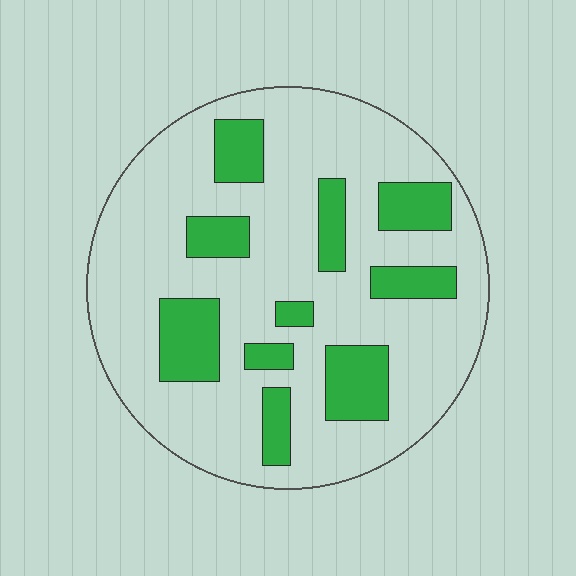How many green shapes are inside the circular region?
10.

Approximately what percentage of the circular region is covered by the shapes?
Approximately 25%.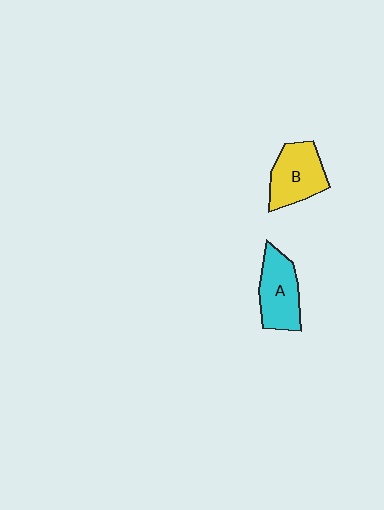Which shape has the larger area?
Shape B (yellow).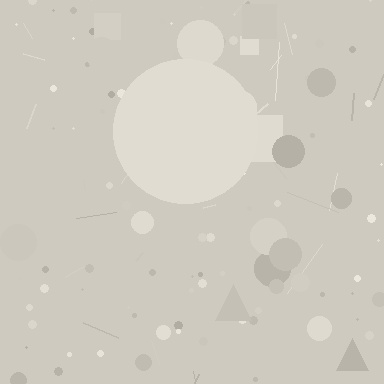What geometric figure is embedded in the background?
A circle is embedded in the background.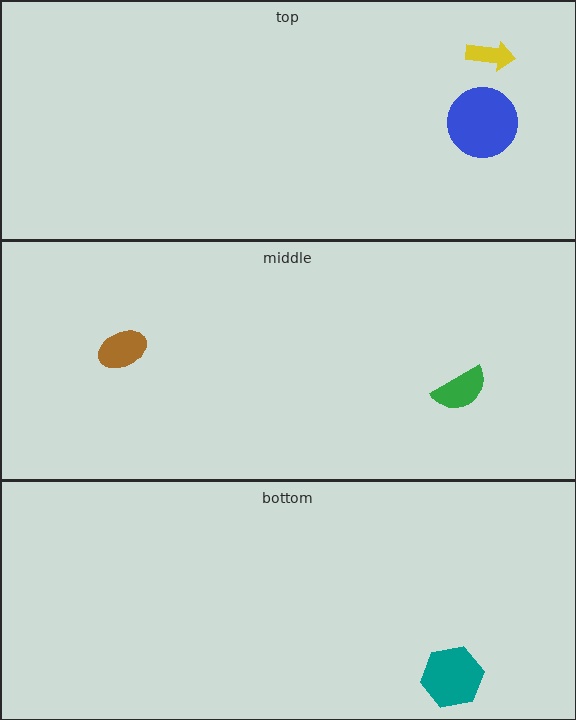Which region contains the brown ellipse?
The middle region.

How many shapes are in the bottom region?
1.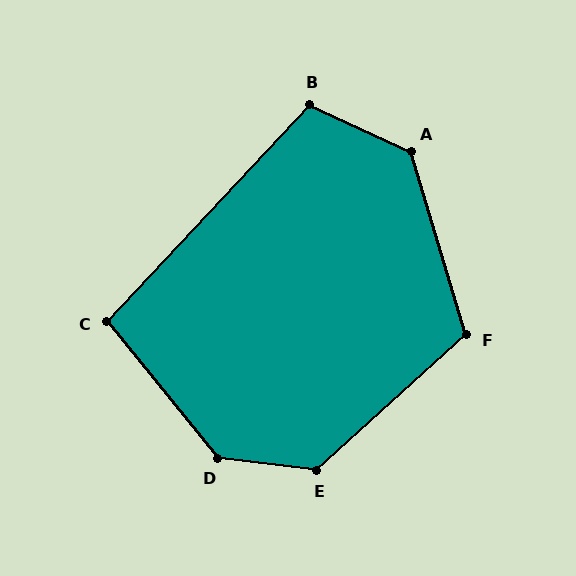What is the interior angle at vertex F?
Approximately 115 degrees (obtuse).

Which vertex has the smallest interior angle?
C, at approximately 98 degrees.